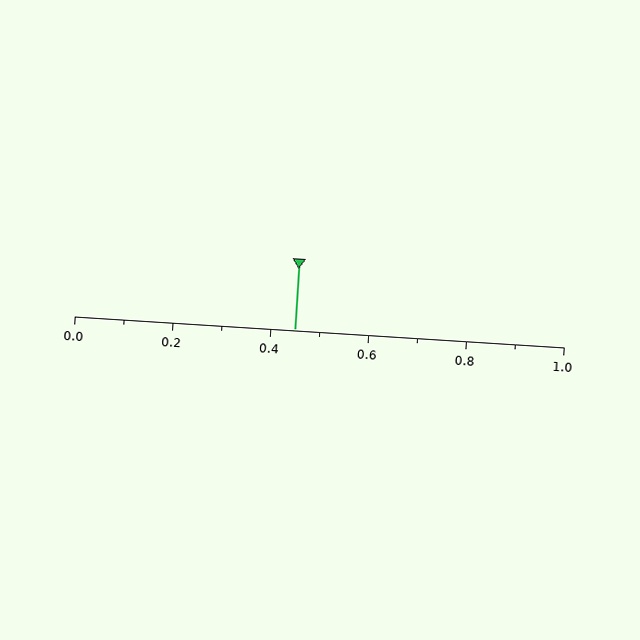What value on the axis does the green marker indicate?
The marker indicates approximately 0.45.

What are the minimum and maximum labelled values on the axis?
The axis runs from 0.0 to 1.0.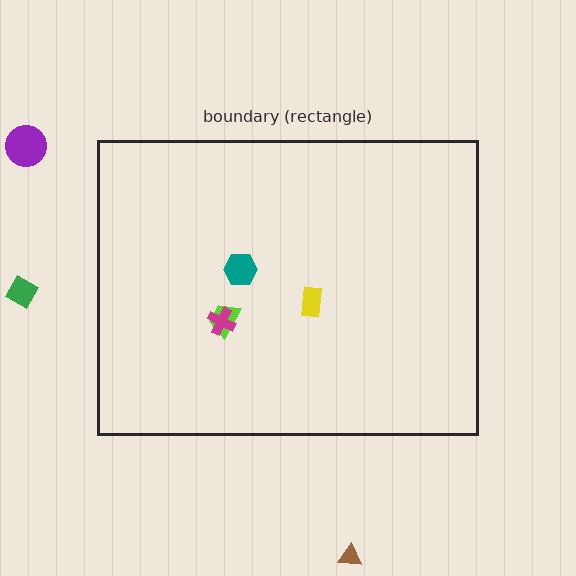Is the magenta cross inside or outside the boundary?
Inside.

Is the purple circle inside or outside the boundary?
Outside.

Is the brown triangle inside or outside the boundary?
Outside.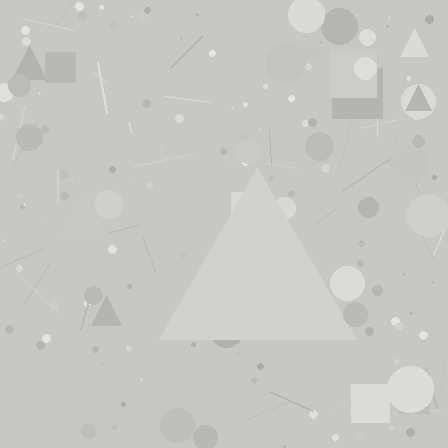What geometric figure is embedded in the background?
A triangle is embedded in the background.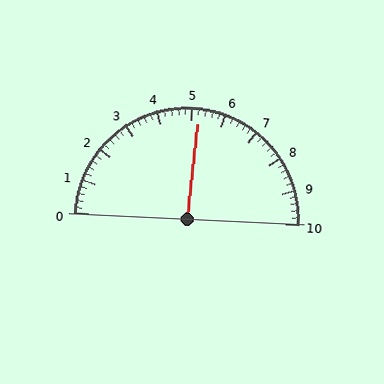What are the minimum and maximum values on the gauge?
The gauge ranges from 0 to 10.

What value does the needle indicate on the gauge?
The needle indicates approximately 5.2.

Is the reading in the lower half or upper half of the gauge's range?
The reading is in the upper half of the range (0 to 10).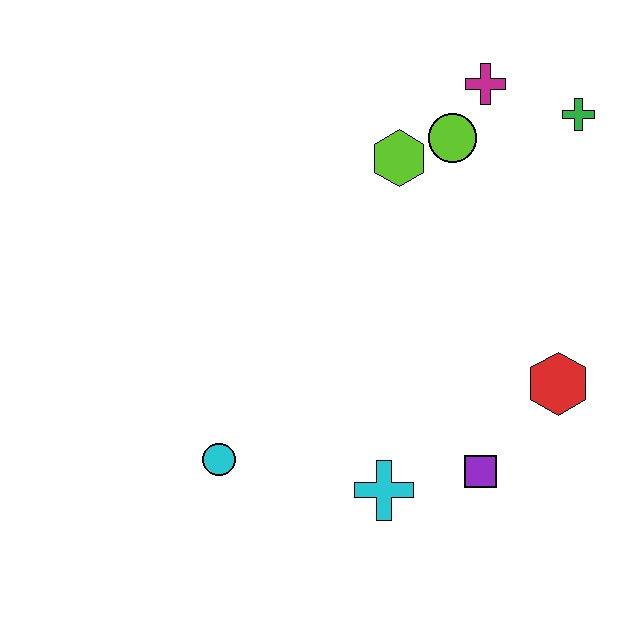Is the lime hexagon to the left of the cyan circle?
No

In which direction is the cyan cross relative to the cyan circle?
The cyan cross is to the right of the cyan circle.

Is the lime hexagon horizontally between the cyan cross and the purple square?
Yes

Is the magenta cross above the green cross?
Yes